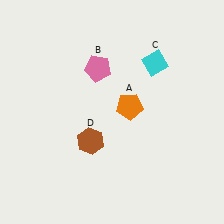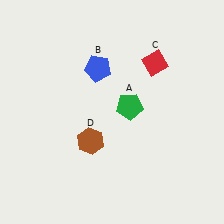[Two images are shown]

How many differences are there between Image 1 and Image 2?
There are 3 differences between the two images.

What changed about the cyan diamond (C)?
In Image 1, C is cyan. In Image 2, it changed to red.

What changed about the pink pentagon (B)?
In Image 1, B is pink. In Image 2, it changed to blue.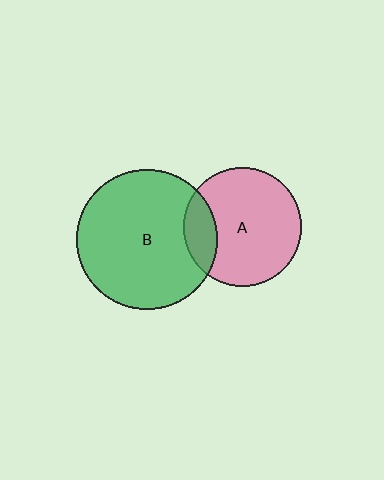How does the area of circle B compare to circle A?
Approximately 1.4 times.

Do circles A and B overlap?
Yes.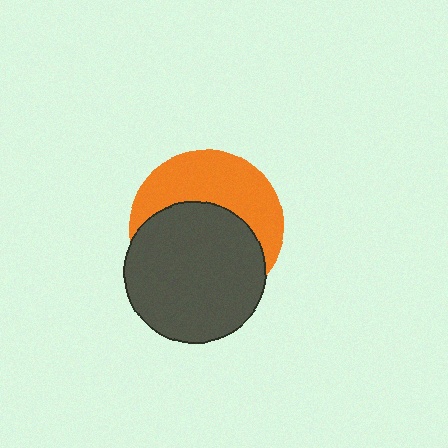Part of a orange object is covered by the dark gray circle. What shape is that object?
It is a circle.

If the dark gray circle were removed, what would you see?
You would see the complete orange circle.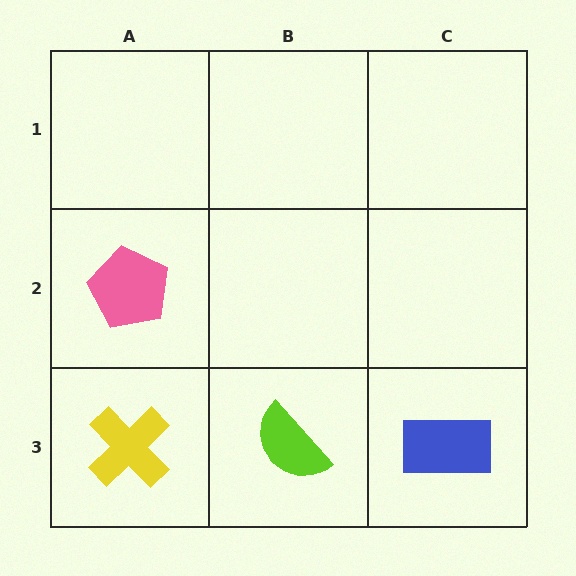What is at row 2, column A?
A pink pentagon.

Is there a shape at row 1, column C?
No, that cell is empty.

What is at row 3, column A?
A yellow cross.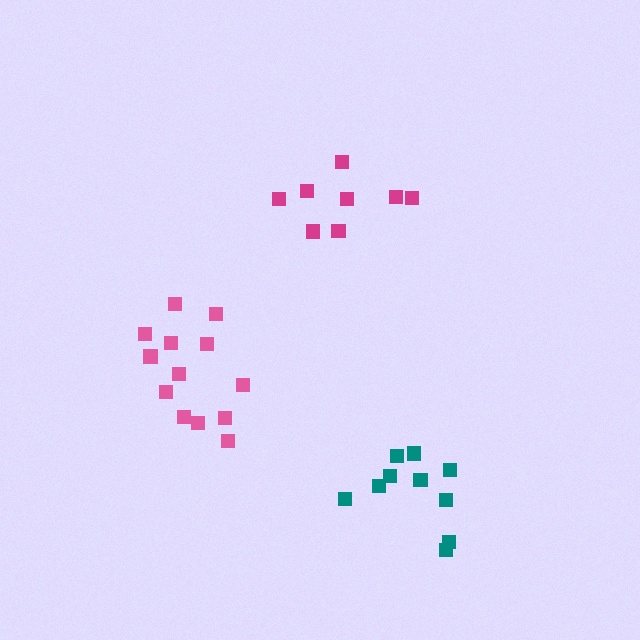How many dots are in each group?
Group 1: 10 dots, Group 2: 13 dots, Group 3: 8 dots (31 total).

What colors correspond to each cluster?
The clusters are colored: teal, pink, magenta.